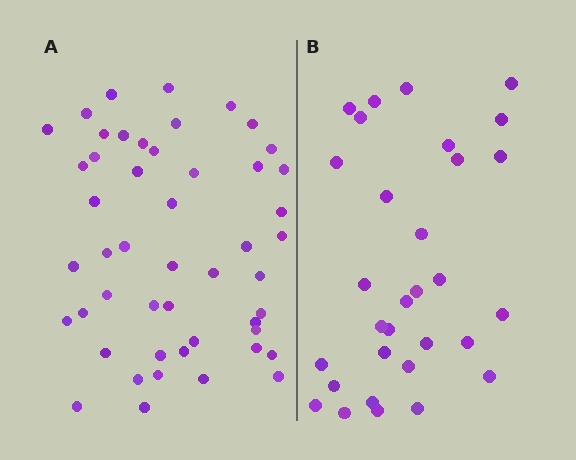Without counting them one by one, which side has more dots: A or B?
Region A (the left region) has more dots.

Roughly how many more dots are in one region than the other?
Region A has approximately 20 more dots than region B.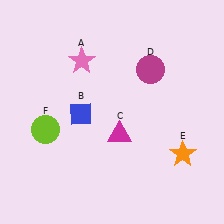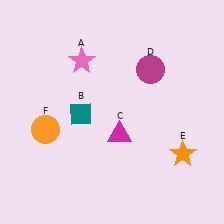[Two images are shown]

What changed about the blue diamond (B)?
In Image 1, B is blue. In Image 2, it changed to teal.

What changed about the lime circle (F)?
In Image 1, F is lime. In Image 2, it changed to orange.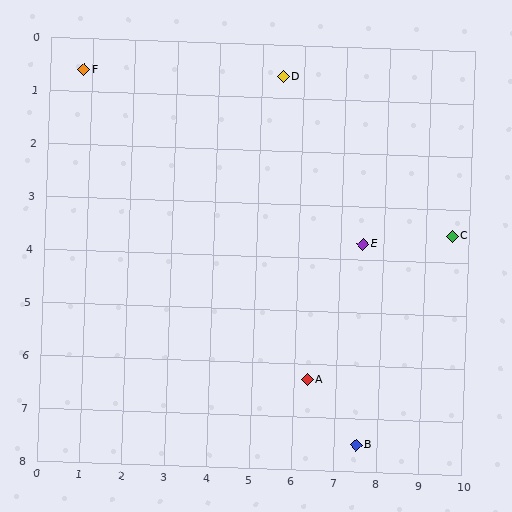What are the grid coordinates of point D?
Point D is at approximately (5.5, 0.6).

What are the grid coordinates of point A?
Point A is at approximately (6.3, 6.3).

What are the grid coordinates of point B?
Point B is at approximately (7.5, 7.5).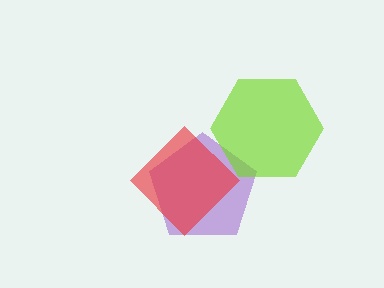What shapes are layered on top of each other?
The layered shapes are: a purple pentagon, a lime hexagon, a red diamond.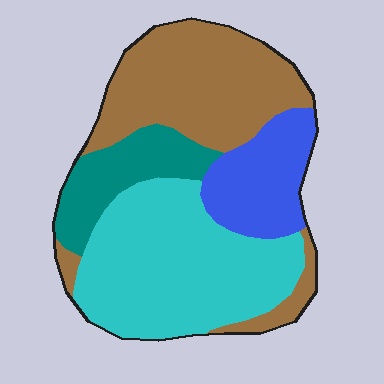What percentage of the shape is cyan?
Cyan takes up about three eighths (3/8) of the shape.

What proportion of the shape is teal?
Teal takes up less than a sixth of the shape.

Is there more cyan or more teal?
Cyan.